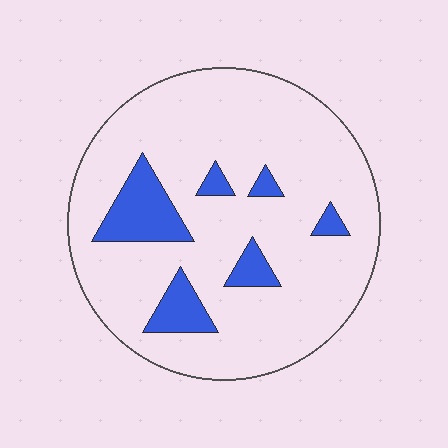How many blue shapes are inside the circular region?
6.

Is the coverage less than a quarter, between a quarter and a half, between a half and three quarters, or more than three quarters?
Less than a quarter.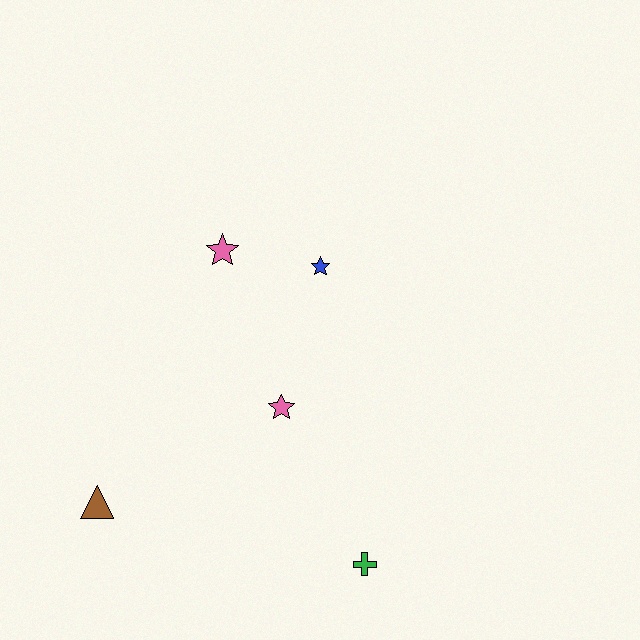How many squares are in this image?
There are no squares.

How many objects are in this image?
There are 5 objects.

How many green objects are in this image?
There is 1 green object.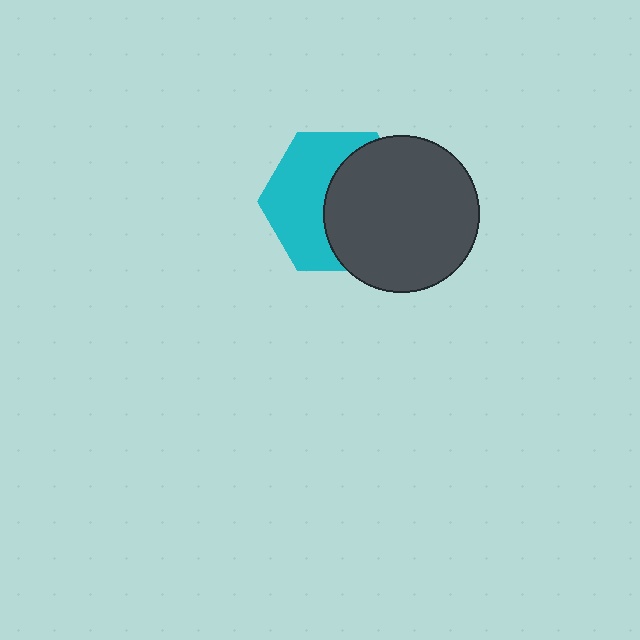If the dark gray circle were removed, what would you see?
You would see the complete cyan hexagon.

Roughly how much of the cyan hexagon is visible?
About half of it is visible (roughly 50%).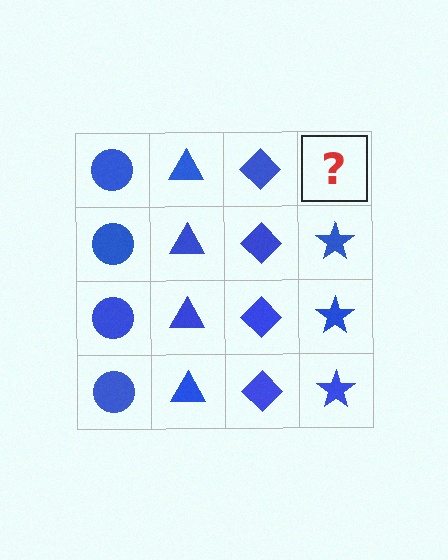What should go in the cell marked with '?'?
The missing cell should contain a blue star.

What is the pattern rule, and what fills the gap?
The rule is that each column has a consistent shape. The gap should be filled with a blue star.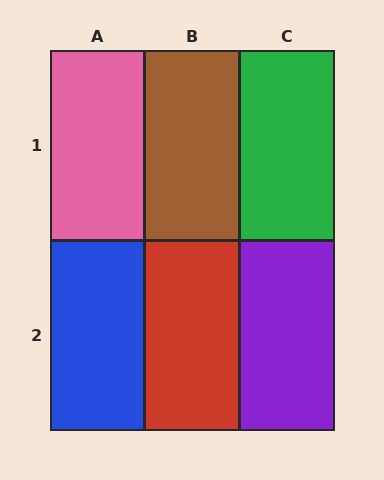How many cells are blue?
1 cell is blue.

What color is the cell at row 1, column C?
Green.